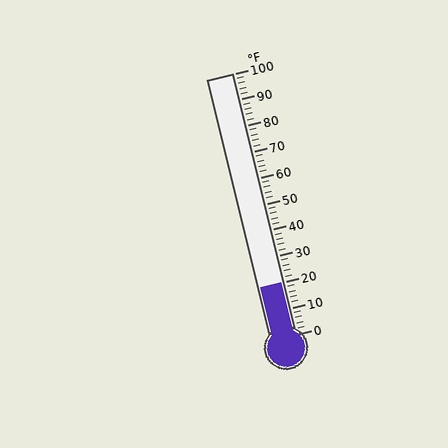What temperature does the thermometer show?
The thermometer shows approximately 20°F.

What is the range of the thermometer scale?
The thermometer scale ranges from 0°F to 100°F.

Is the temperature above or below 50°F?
The temperature is below 50°F.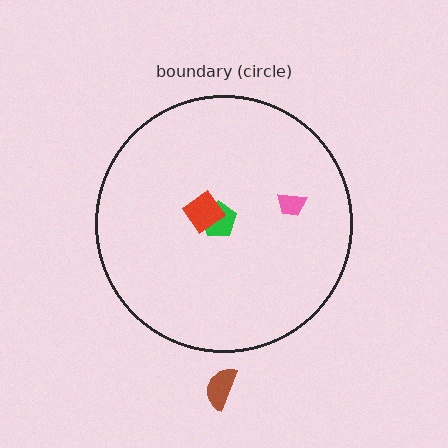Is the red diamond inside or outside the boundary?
Inside.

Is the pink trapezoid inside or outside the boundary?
Inside.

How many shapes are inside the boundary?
3 inside, 1 outside.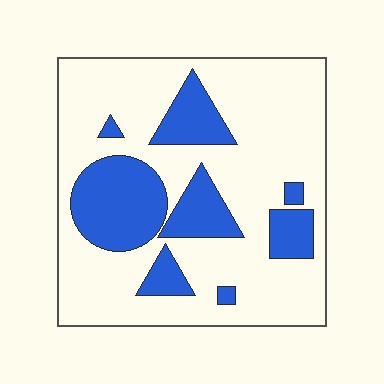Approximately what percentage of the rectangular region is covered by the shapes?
Approximately 25%.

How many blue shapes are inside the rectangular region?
8.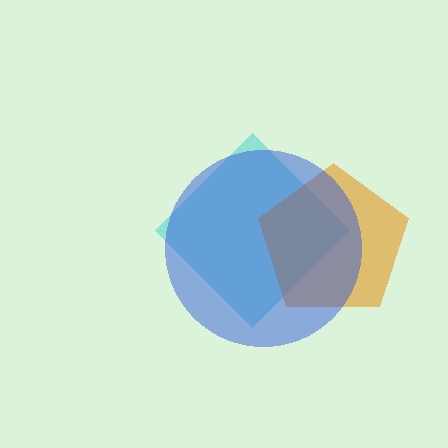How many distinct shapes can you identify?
There are 3 distinct shapes: a cyan diamond, an orange pentagon, a blue circle.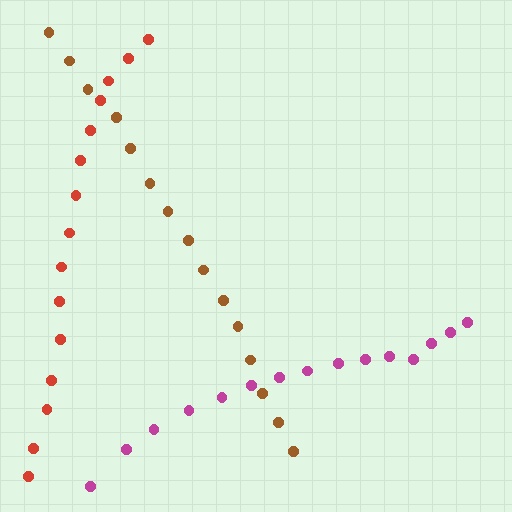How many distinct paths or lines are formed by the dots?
There are 3 distinct paths.